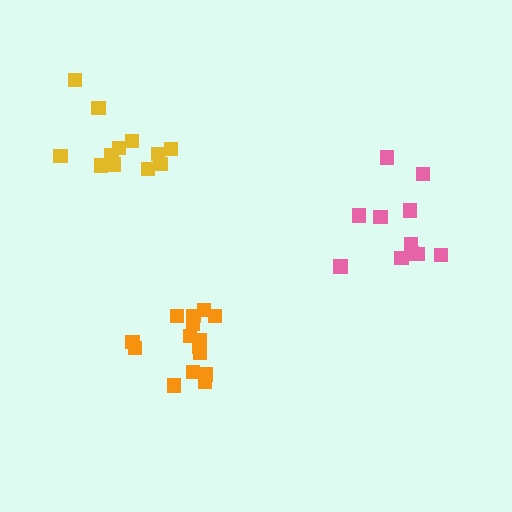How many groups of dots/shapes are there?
There are 3 groups.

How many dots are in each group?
Group 1: 12 dots, Group 2: 15 dots, Group 3: 11 dots (38 total).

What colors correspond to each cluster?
The clusters are colored: yellow, orange, pink.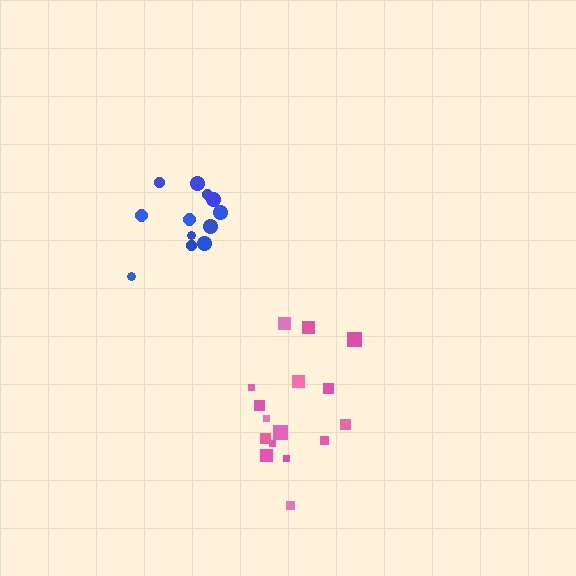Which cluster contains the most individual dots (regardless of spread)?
Pink (16).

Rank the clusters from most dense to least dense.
blue, pink.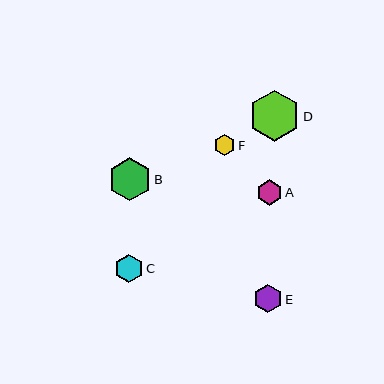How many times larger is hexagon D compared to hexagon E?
Hexagon D is approximately 1.8 times the size of hexagon E.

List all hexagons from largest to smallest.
From largest to smallest: D, B, E, C, A, F.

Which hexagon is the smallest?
Hexagon F is the smallest with a size of approximately 20 pixels.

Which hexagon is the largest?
Hexagon D is the largest with a size of approximately 51 pixels.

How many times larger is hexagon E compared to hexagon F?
Hexagon E is approximately 1.4 times the size of hexagon F.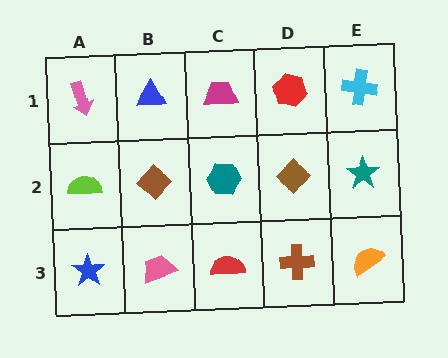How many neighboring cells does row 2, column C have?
4.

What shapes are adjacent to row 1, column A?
A lime semicircle (row 2, column A), a blue triangle (row 1, column B).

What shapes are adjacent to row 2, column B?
A blue triangle (row 1, column B), a pink trapezoid (row 3, column B), a lime semicircle (row 2, column A), a teal hexagon (row 2, column C).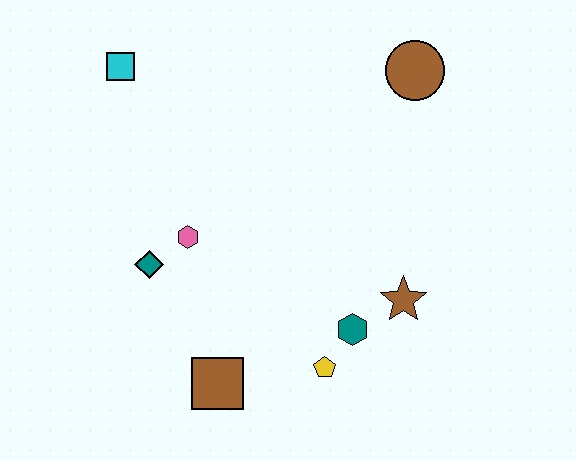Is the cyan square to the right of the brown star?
No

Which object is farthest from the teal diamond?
The brown circle is farthest from the teal diamond.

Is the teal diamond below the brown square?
No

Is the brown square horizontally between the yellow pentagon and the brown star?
No